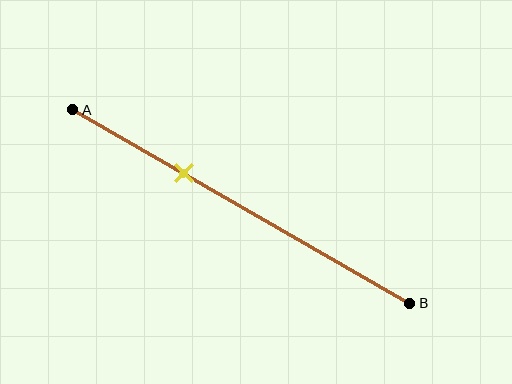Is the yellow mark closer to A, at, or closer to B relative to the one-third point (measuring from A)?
The yellow mark is approximately at the one-third point of segment AB.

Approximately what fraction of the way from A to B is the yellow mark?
The yellow mark is approximately 35% of the way from A to B.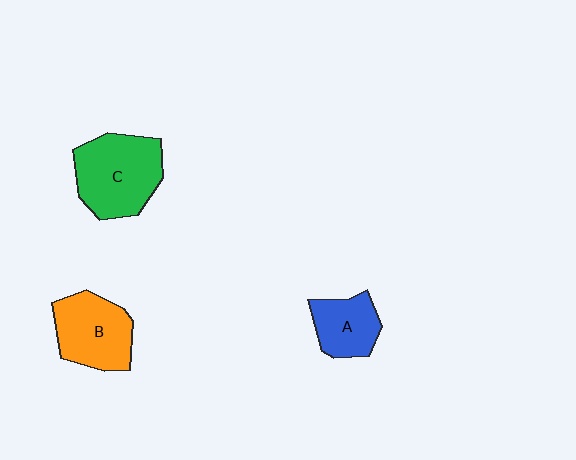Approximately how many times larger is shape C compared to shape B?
Approximately 1.2 times.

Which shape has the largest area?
Shape C (green).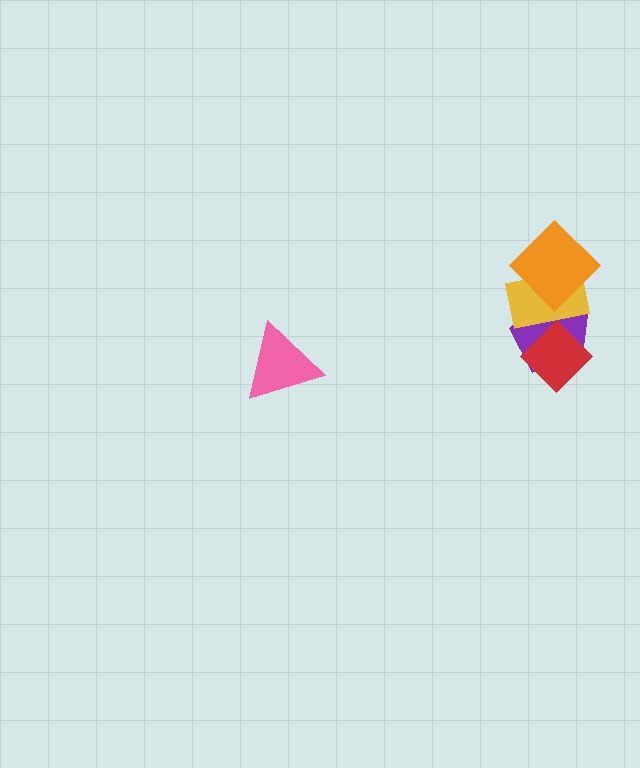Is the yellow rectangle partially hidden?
Yes, it is partially covered by another shape.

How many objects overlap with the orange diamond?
2 objects overlap with the orange diamond.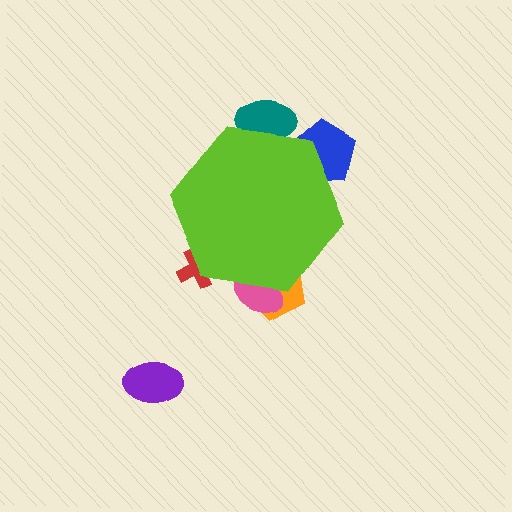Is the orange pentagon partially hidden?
Yes, the orange pentagon is partially hidden behind the lime hexagon.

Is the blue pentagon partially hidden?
Yes, the blue pentagon is partially hidden behind the lime hexagon.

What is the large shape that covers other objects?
A lime hexagon.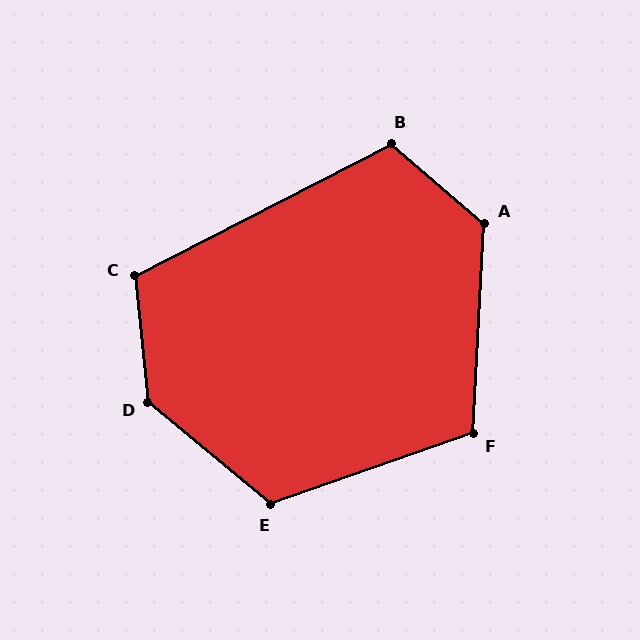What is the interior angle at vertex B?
Approximately 112 degrees (obtuse).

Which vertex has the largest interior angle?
D, at approximately 136 degrees.